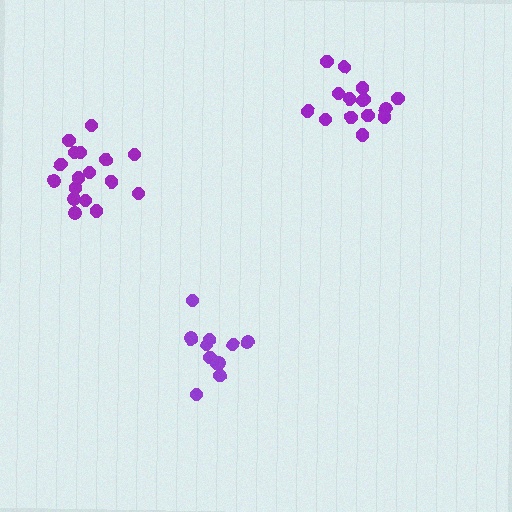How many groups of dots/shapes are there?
There are 3 groups.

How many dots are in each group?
Group 1: 12 dots, Group 2: 17 dots, Group 3: 15 dots (44 total).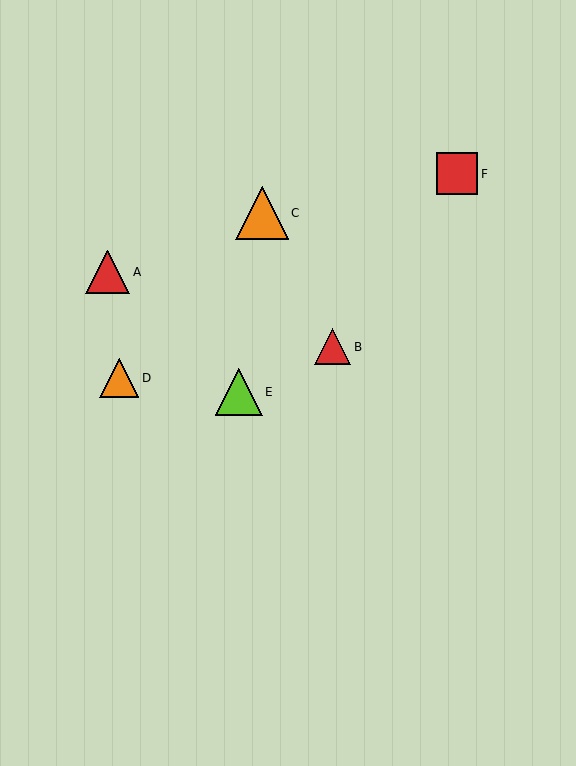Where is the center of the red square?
The center of the red square is at (457, 174).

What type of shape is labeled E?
Shape E is a lime triangle.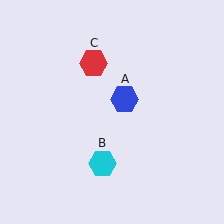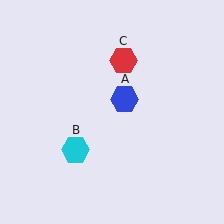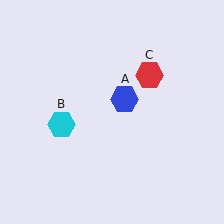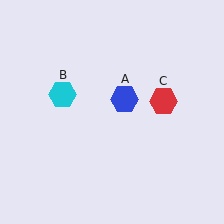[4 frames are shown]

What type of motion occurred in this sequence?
The cyan hexagon (object B), red hexagon (object C) rotated clockwise around the center of the scene.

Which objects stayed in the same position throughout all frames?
Blue hexagon (object A) remained stationary.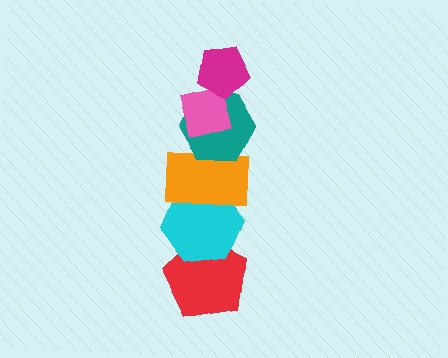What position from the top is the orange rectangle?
The orange rectangle is 4th from the top.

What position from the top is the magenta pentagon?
The magenta pentagon is 1st from the top.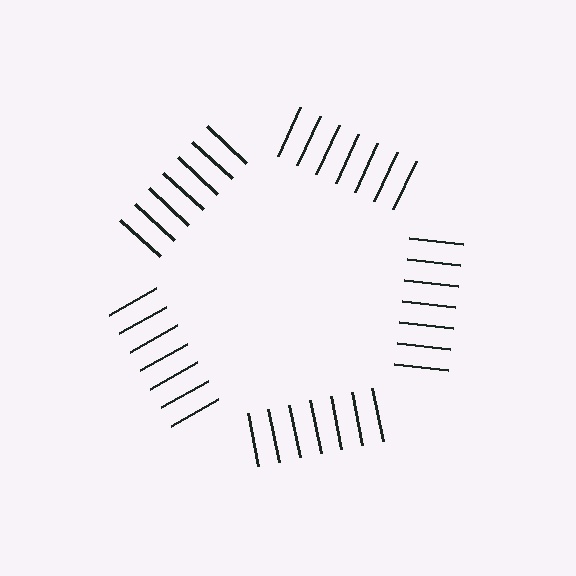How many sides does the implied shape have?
5 sides — the line-ends trace a pentagon.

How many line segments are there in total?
35 — 7 along each of the 5 edges.